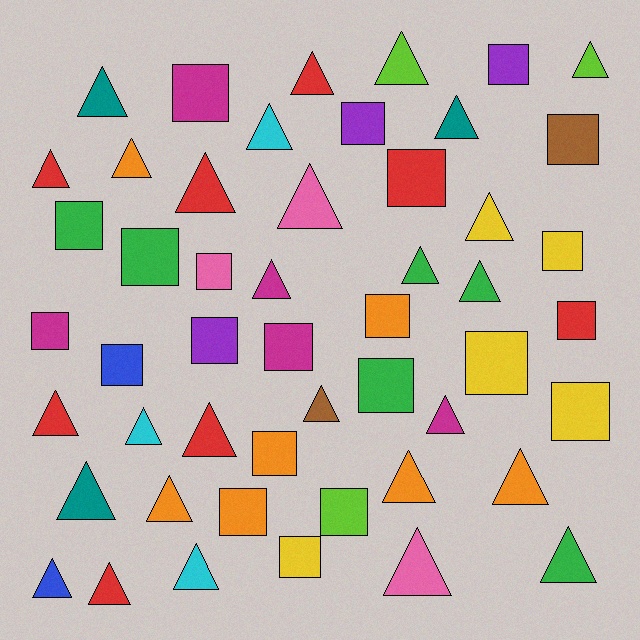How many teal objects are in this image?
There are 3 teal objects.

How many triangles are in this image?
There are 28 triangles.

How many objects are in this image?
There are 50 objects.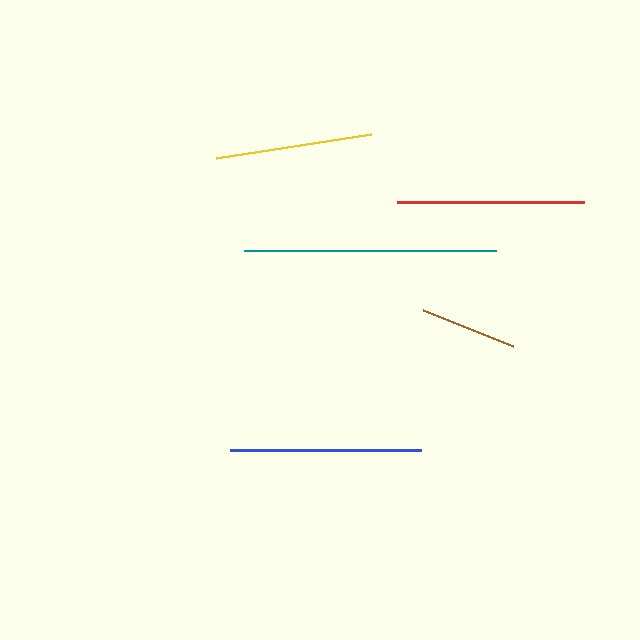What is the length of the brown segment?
The brown segment is approximately 97 pixels long.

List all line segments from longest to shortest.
From longest to shortest: teal, blue, red, yellow, brown.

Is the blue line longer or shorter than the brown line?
The blue line is longer than the brown line.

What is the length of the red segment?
The red segment is approximately 187 pixels long.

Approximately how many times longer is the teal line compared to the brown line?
The teal line is approximately 2.6 times the length of the brown line.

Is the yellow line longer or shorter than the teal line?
The teal line is longer than the yellow line.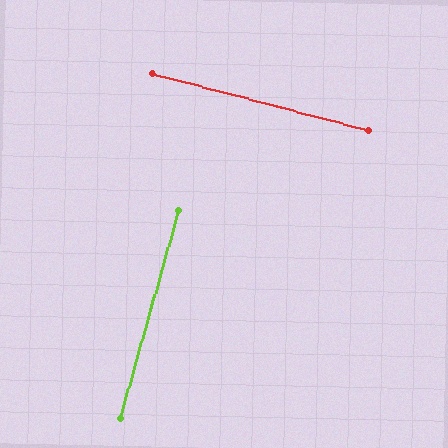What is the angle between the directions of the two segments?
Approximately 89 degrees.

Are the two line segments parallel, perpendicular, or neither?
Perpendicular — they meet at approximately 89°.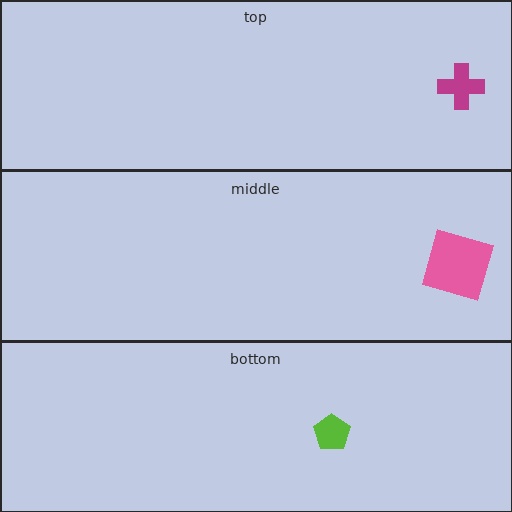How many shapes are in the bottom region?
1.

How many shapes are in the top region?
1.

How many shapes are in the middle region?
1.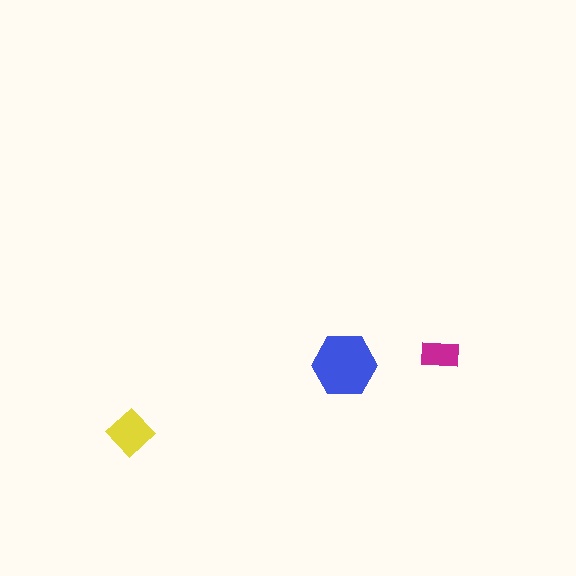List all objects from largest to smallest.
The blue hexagon, the yellow diamond, the magenta rectangle.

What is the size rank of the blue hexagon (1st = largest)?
1st.